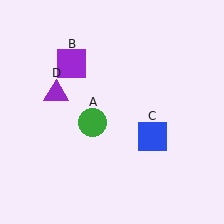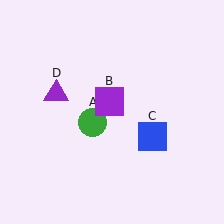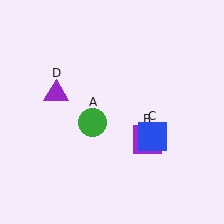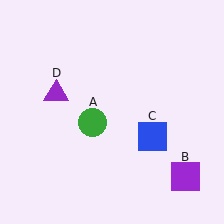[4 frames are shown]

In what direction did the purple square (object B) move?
The purple square (object B) moved down and to the right.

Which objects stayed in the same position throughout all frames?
Green circle (object A) and blue square (object C) and purple triangle (object D) remained stationary.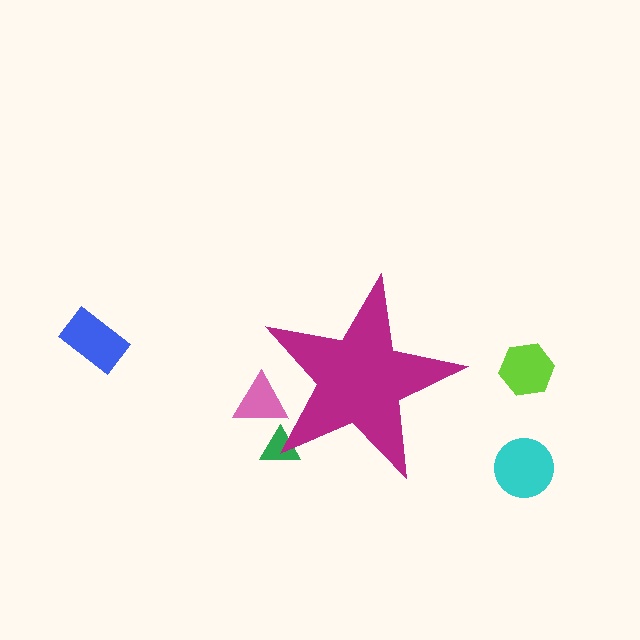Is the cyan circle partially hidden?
No, the cyan circle is fully visible.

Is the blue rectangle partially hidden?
No, the blue rectangle is fully visible.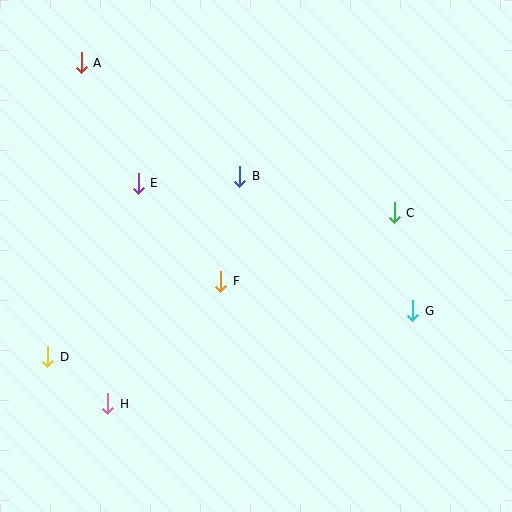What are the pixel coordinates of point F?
Point F is at (221, 281).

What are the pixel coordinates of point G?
Point G is at (413, 311).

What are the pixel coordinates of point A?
Point A is at (81, 63).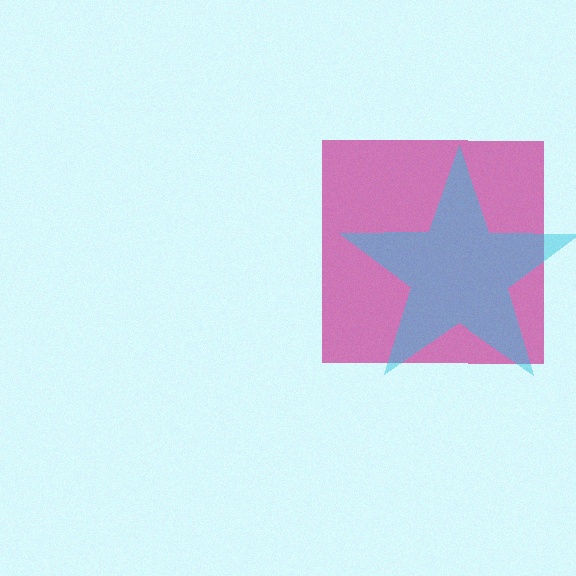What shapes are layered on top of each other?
The layered shapes are: a magenta square, a cyan star.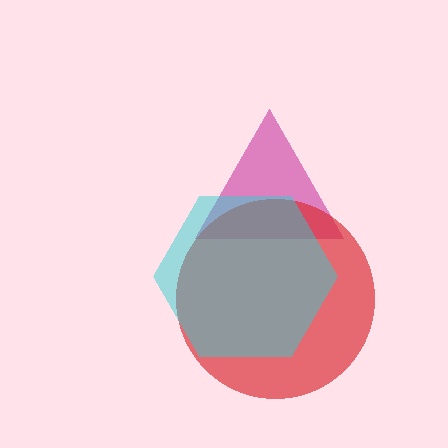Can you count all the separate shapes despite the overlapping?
Yes, there are 3 separate shapes.